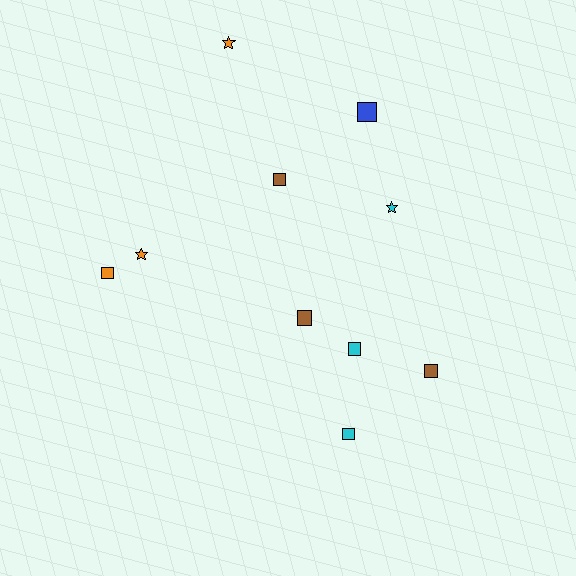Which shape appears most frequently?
Square, with 7 objects.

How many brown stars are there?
There are no brown stars.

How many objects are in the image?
There are 10 objects.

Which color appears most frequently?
Orange, with 3 objects.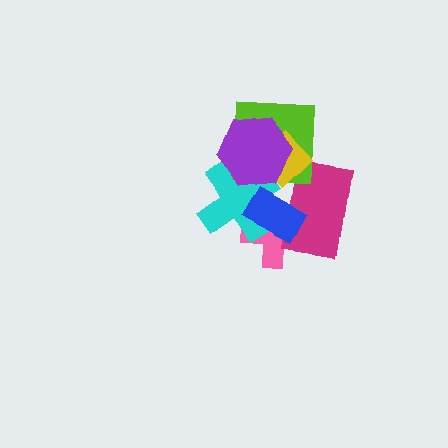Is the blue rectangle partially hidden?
No, no other shape covers it.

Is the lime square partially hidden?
Yes, it is partially covered by another shape.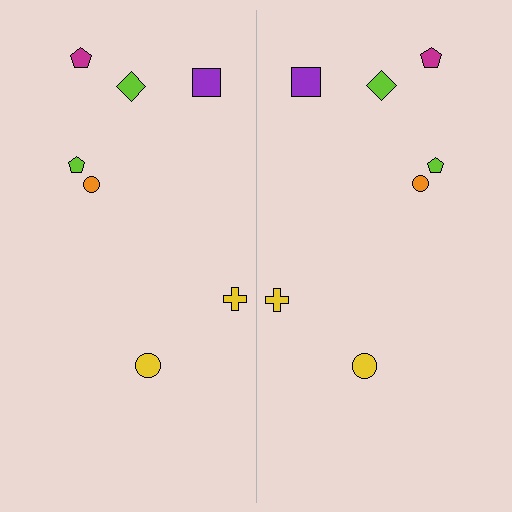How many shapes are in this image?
There are 14 shapes in this image.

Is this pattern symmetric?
Yes, this pattern has bilateral (reflection) symmetry.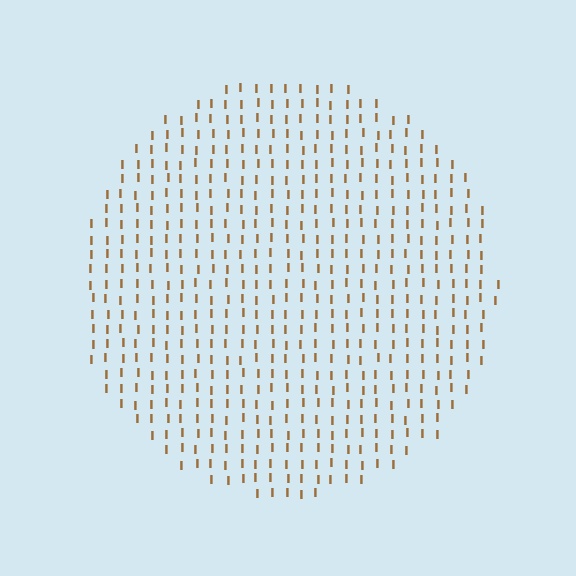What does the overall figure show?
The overall figure shows a circle.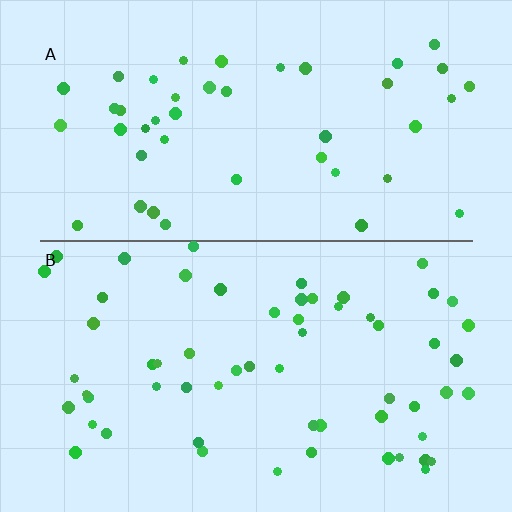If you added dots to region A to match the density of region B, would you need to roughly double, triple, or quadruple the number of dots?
Approximately double.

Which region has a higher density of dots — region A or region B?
B (the bottom).